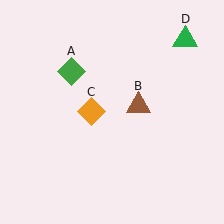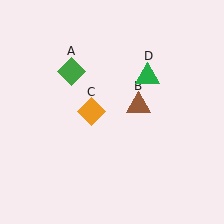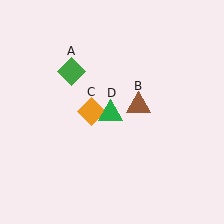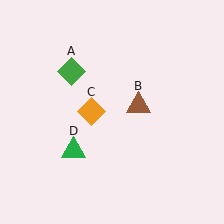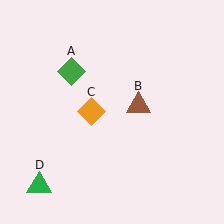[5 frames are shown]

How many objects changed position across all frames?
1 object changed position: green triangle (object D).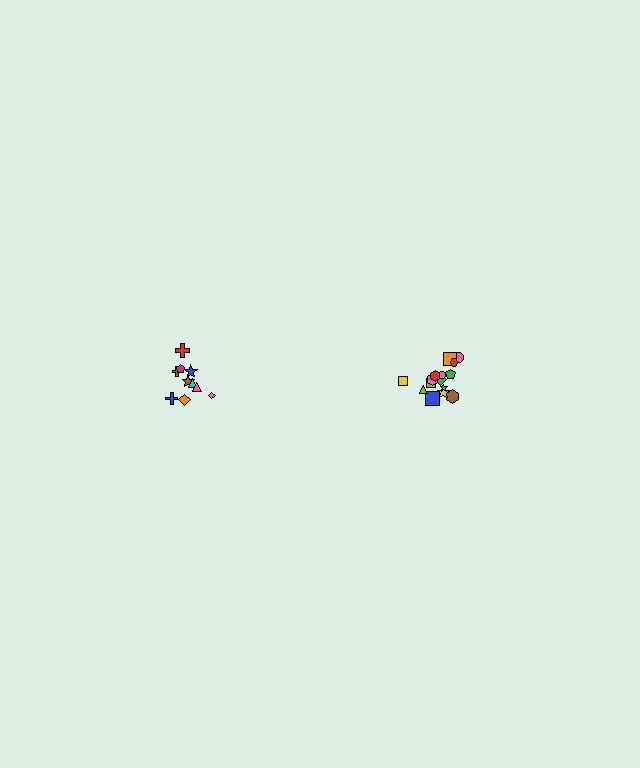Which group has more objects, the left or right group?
The right group.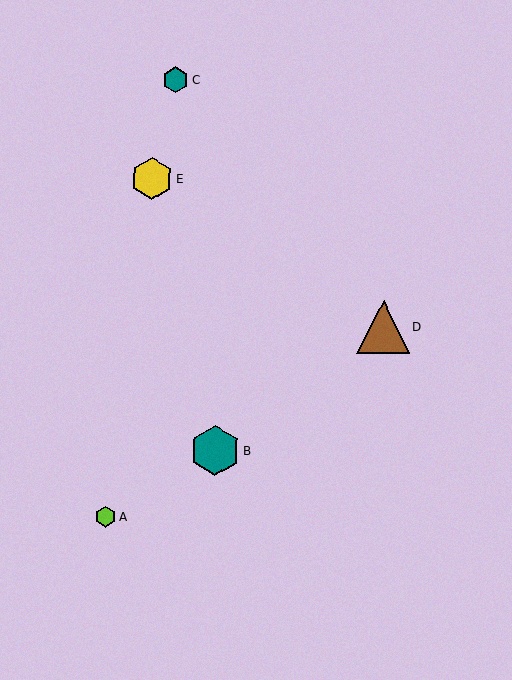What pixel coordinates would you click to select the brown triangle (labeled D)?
Click at (383, 327) to select the brown triangle D.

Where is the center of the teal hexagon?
The center of the teal hexagon is at (175, 79).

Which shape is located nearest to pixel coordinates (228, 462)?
The teal hexagon (labeled B) at (215, 451) is nearest to that location.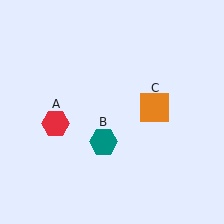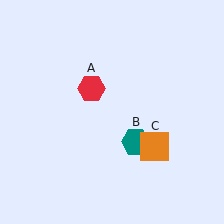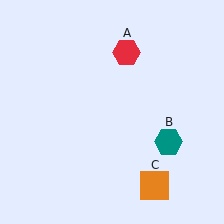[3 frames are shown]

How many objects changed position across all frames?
3 objects changed position: red hexagon (object A), teal hexagon (object B), orange square (object C).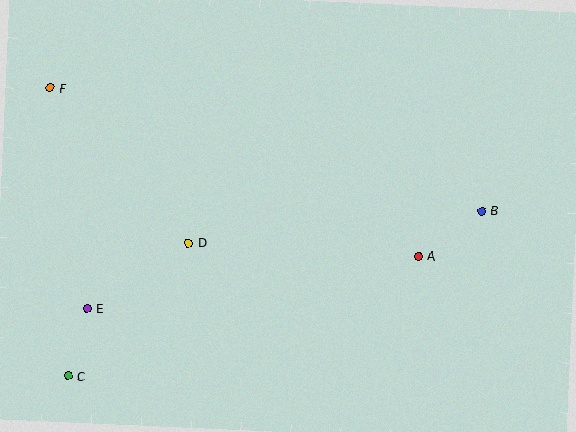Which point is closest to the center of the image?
Point D at (189, 243) is closest to the center.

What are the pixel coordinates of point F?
Point F is at (50, 88).